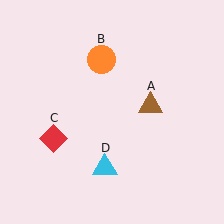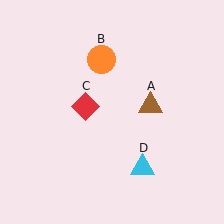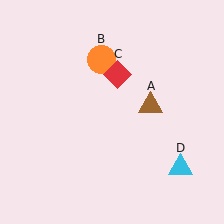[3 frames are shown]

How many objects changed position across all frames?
2 objects changed position: red diamond (object C), cyan triangle (object D).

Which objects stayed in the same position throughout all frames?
Brown triangle (object A) and orange circle (object B) remained stationary.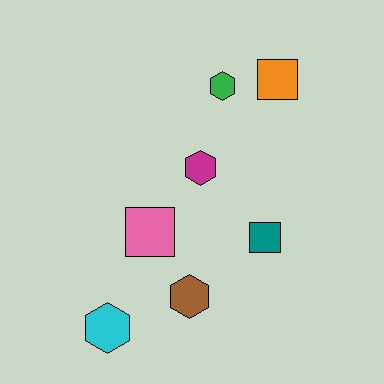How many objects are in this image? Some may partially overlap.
There are 7 objects.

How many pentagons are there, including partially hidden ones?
There are no pentagons.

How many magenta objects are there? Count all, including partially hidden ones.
There is 1 magenta object.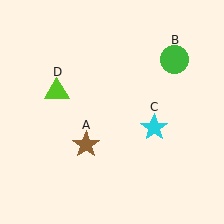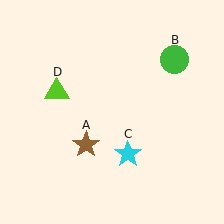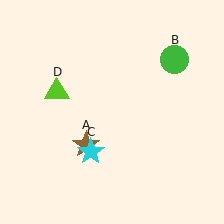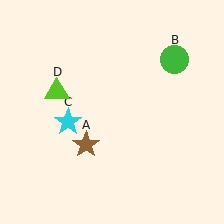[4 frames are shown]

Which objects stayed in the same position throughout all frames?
Brown star (object A) and green circle (object B) and lime triangle (object D) remained stationary.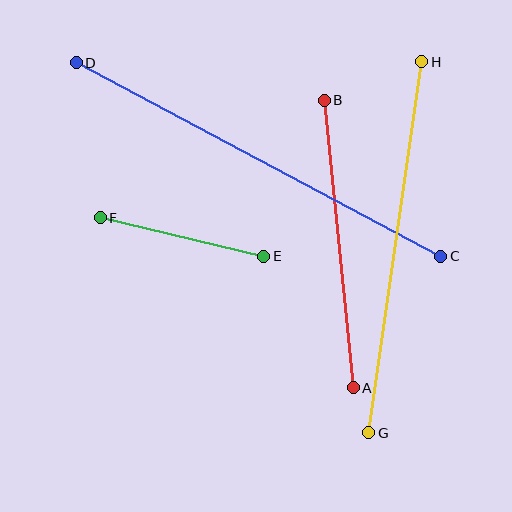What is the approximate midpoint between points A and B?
The midpoint is at approximately (339, 244) pixels.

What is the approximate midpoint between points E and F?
The midpoint is at approximately (182, 237) pixels.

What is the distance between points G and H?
The distance is approximately 375 pixels.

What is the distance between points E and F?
The distance is approximately 168 pixels.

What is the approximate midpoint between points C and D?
The midpoint is at approximately (259, 160) pixels.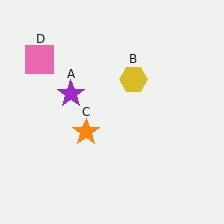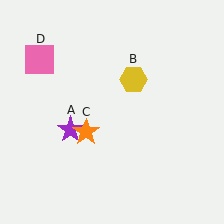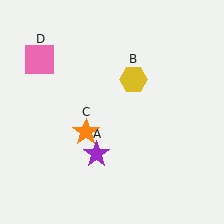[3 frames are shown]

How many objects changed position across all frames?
1 object changed position: purple star (object A).